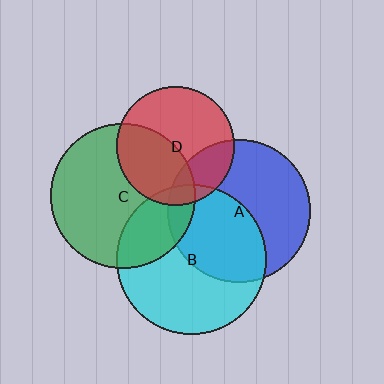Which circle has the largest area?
Circle B (cyan).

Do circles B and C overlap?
Yes.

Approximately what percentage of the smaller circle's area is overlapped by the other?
Approximately 25%.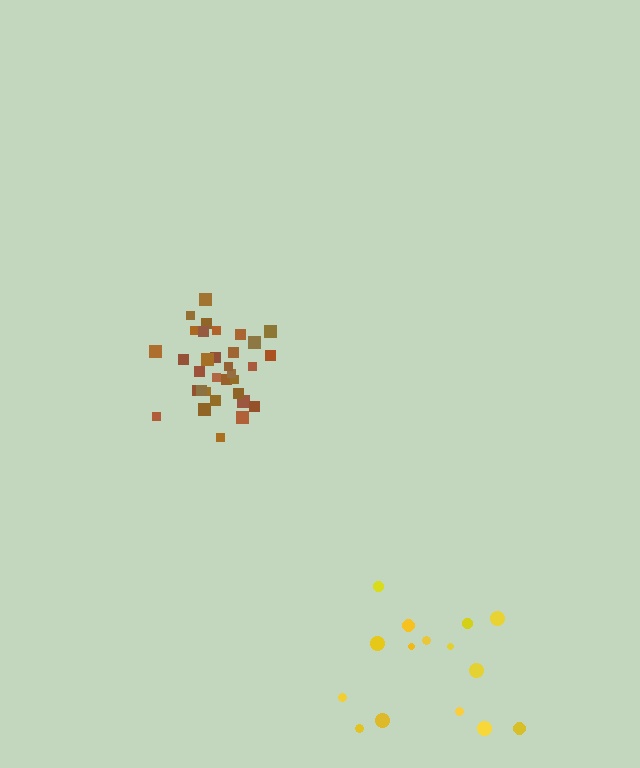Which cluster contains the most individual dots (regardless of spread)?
Brown (33).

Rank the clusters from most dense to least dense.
brown, yellow.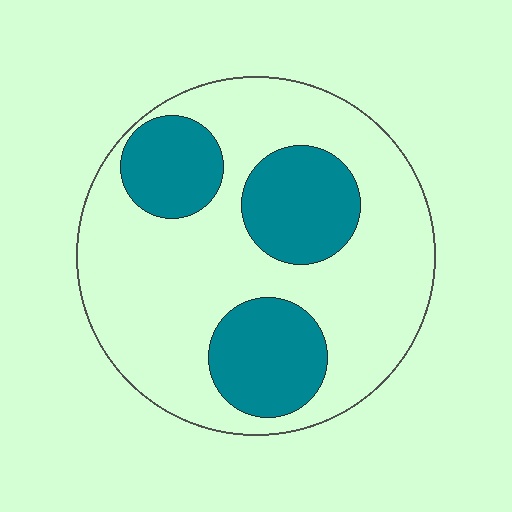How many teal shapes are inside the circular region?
3.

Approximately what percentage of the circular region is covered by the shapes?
Approximately 30%.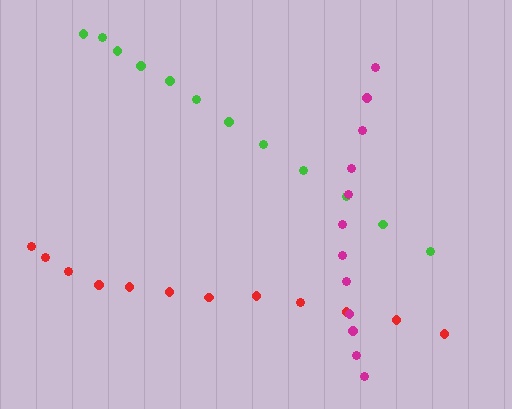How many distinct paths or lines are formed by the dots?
There are 3 distinct paths.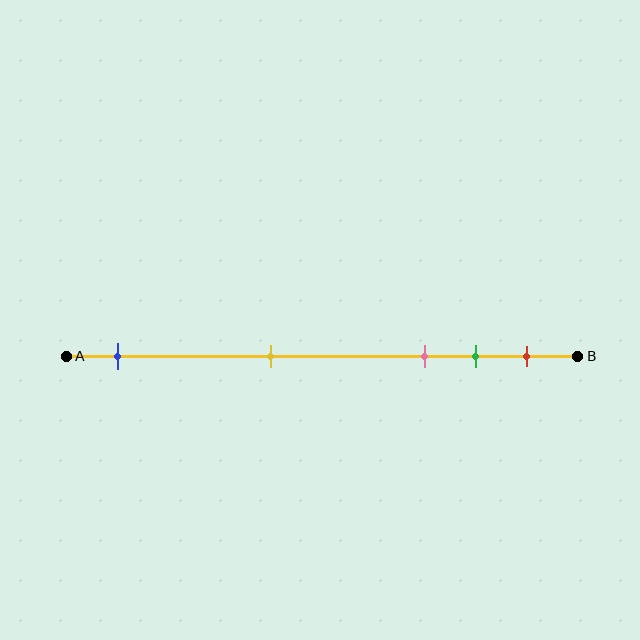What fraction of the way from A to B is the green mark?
The green mark is approximately 80% (0.8) of the way from A to B.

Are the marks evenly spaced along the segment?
No, the marks are not evenly spaced.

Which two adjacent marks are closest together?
The green and red marks are the closest adjacent pair.